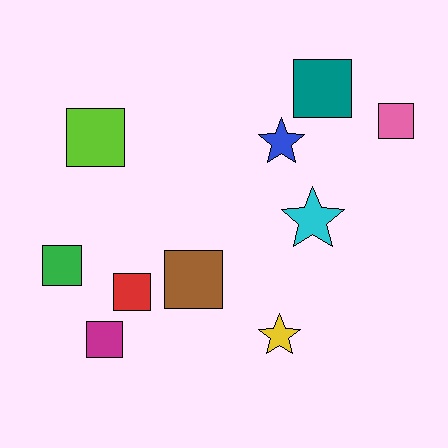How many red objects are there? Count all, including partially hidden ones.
There is 1 red object.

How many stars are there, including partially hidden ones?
There are 3 stars.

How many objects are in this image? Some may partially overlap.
There are 10 objects.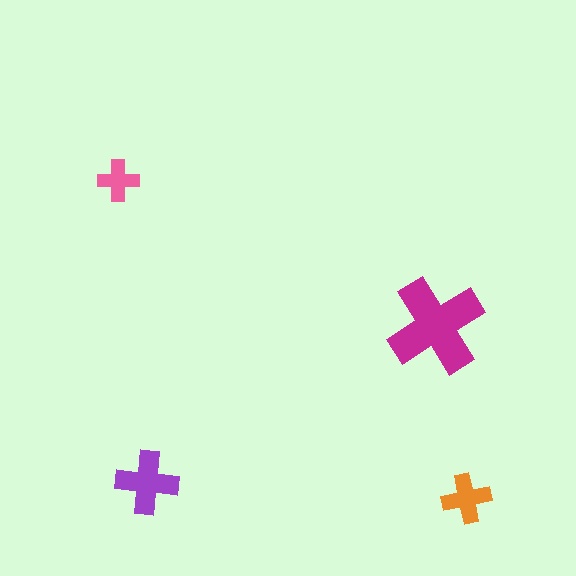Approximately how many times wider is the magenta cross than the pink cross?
About 2.5 times wider.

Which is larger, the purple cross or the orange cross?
The purple one.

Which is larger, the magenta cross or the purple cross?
The magenta one.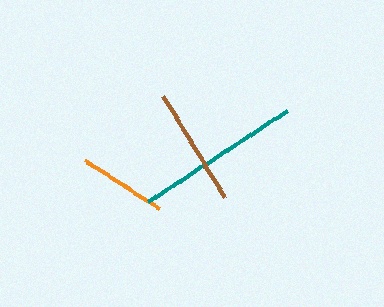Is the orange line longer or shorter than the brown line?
The brown line is longer than the orange line.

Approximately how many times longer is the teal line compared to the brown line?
The teal line is approximately 1.4 times the length of the brown line.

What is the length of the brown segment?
The brown segment is approximately 119 pixels long.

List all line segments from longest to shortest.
From longest to shortest: teal, brown, orange.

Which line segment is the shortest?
The orange line is the shortest at approximately 89 pixels.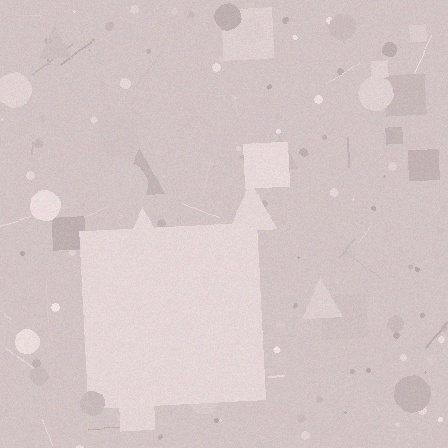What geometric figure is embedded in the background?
A square is embedded in the background.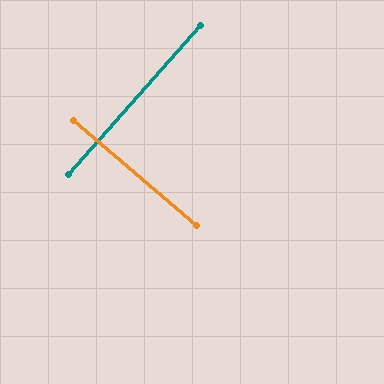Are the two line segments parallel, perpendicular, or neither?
Perpendicular — they meet at approximately 89°.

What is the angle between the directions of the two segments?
Approximately 89 degrees.